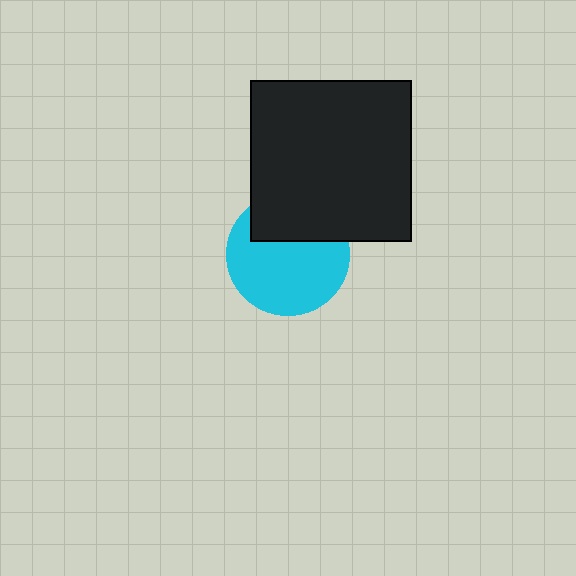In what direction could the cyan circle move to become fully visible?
The cyan circle could move down. That would shift it out from behind the black square entirely.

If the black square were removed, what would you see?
You would see the complete cyan circle.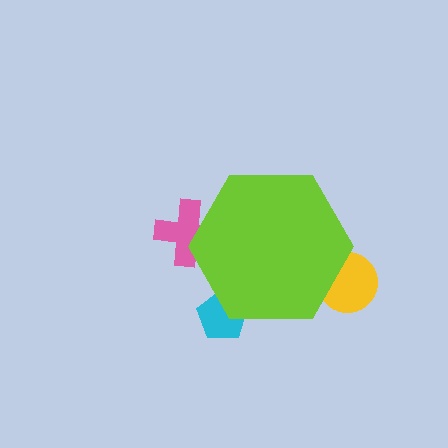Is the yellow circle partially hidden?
Yes, the yellow circle is partially hidden behind the lime hexagon.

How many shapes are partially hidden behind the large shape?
3 shapes are partially hidden.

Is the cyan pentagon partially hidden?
Yes, the cyan pentagon is partially hidden behind the lime hexagon.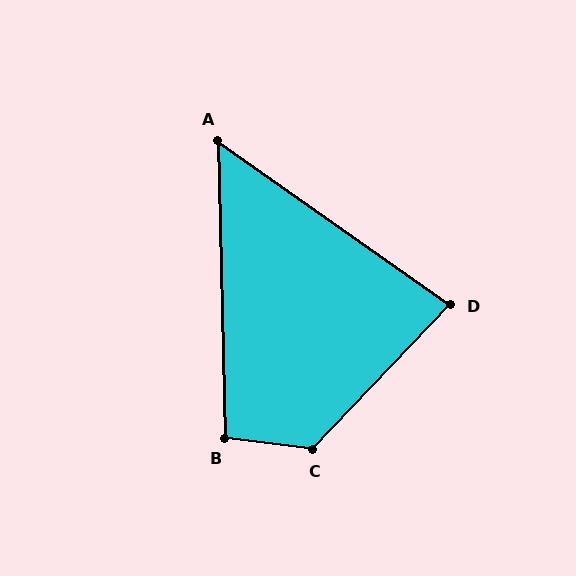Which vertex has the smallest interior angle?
A, at approximately 53 degrees.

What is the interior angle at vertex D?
Approximately 82 degrees (acute).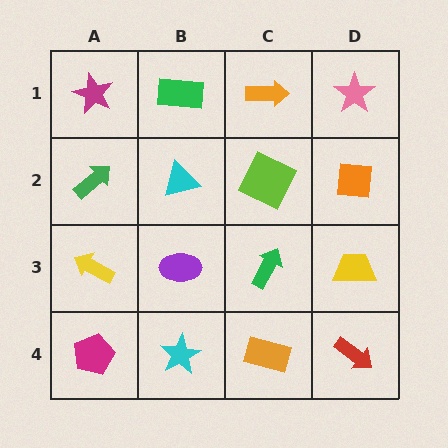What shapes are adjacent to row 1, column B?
A cyan triangle (row 2, column B), a magenta star (row 1, column A), an orange arrow (row 1, column C).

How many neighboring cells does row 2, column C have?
4.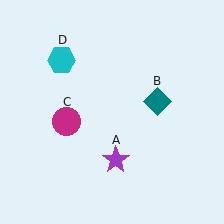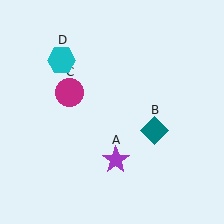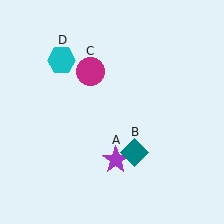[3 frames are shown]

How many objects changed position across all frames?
2 objects changed position: teal diamond (object B), magenta circle (object C).